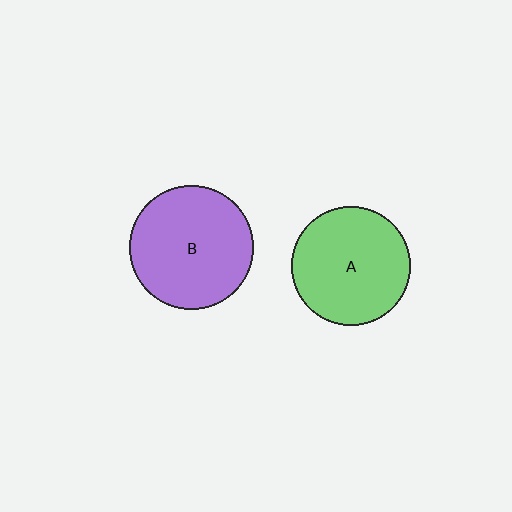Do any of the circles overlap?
No, none of the circles overlap.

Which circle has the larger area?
Circle B (purple).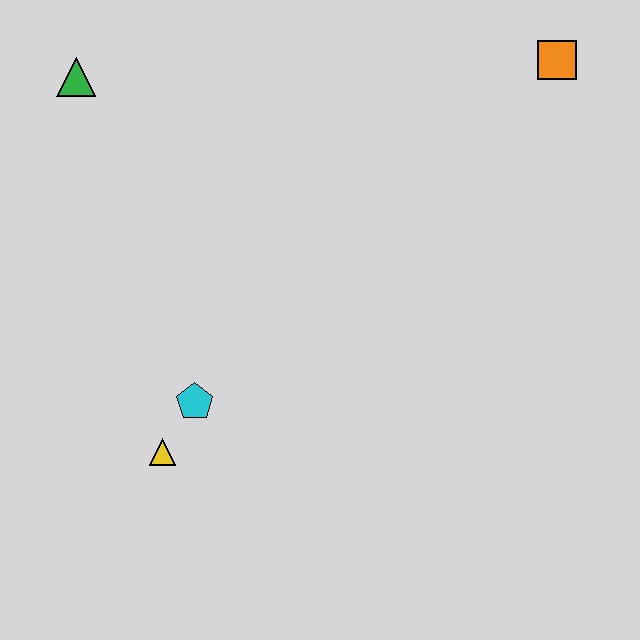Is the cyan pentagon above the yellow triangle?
Yes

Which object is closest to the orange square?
The green triangle is closest to the orange square.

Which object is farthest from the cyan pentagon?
The orange square is farthest from the cyan pentagon.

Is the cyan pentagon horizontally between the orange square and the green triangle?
Yes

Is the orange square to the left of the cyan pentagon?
No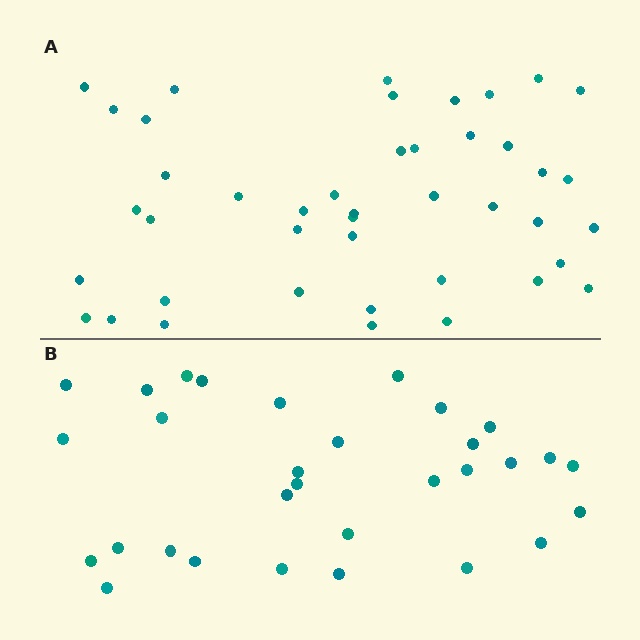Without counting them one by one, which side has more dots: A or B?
Region A (the top region) has more dots.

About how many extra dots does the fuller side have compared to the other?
Region A has roughly 12 or so more dots than region B.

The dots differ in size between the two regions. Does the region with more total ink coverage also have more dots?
No. Region B has more total ink coverage because its dots are larger, but region A actually contains more individual dots. Total area can be misleading — the number of items is what matters here.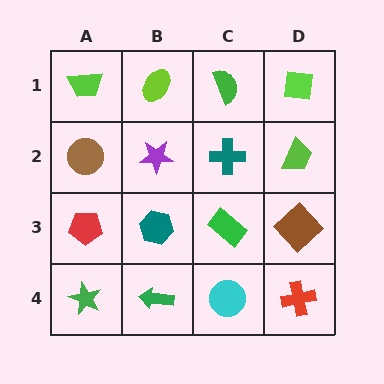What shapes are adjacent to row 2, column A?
A lime trapezoid (row 1, column A), a red pentagon (row 3, column A), a purple star (row 2, column B).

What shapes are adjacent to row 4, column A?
A red pentagon (row 3, column A), a green arrow (row 4, column B).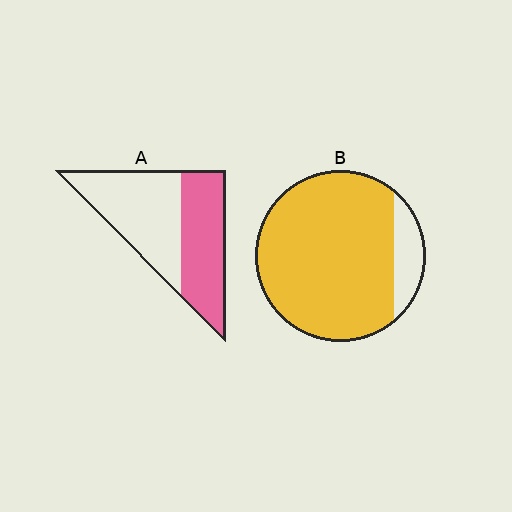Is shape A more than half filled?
No.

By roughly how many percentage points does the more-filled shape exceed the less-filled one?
By roughly 40 percentage points (B over A).